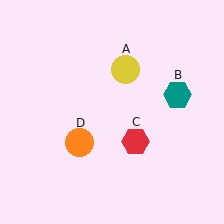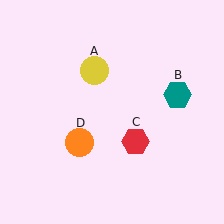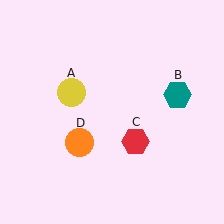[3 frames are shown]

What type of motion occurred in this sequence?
The yellow circle (object A) rotated counterclockwise around the center of the scene.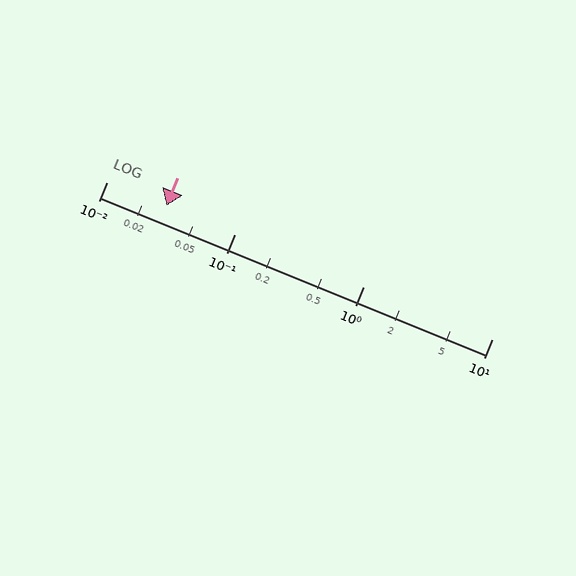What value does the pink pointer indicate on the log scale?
The pointer indicates approximately 0.029.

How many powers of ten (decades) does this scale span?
The scale spans 3 decades, from 0.01 to 10.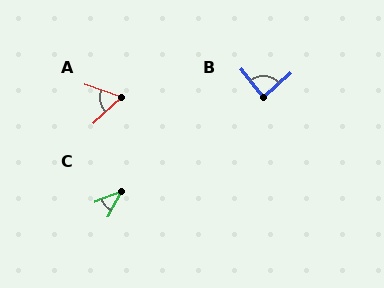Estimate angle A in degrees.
Approximately 61 degrees.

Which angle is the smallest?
C, at approximately 41 degrees.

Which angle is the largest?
B, at approximately 87 degrees.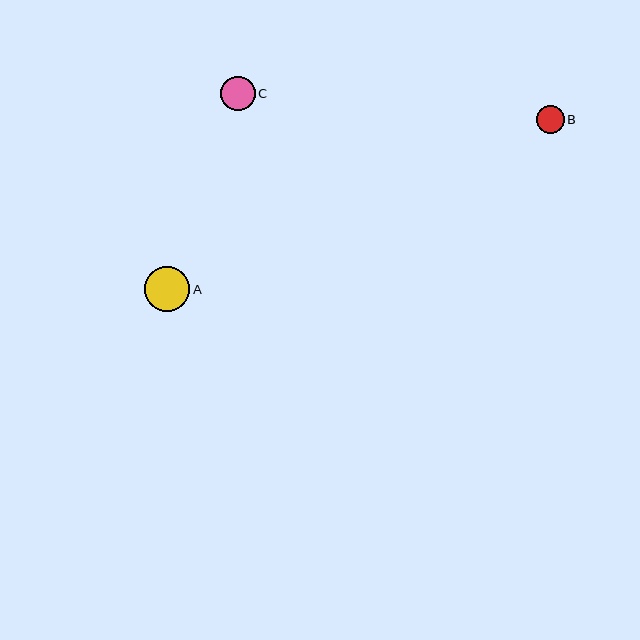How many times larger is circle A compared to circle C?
Circle A is approximately 1.3 times the size of circle C.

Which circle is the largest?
Circle A is the largest with a size of approximately 45 pixels.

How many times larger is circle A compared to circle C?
Circle A is approximately 1.3 times the size of circle C.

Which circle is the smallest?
Circle B is the smallest with a size of approximately 28 pixels.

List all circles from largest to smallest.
From largest to smallest: A, C, B.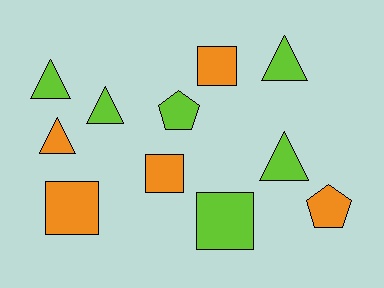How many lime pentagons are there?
There is 1 lime pentagon.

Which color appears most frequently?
Lime, with 6 objects.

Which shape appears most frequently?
Triangle, with 5 objects.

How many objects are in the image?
There are 11 objects.